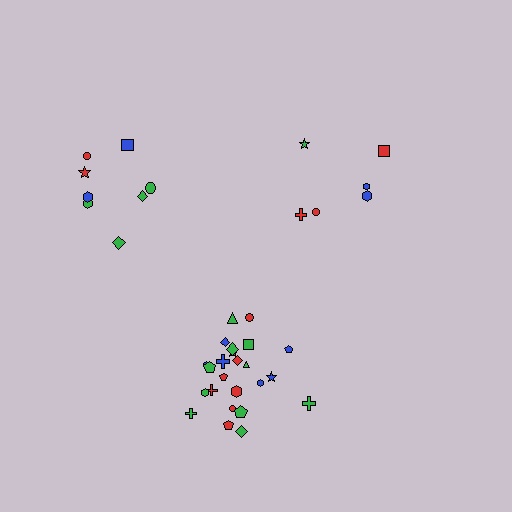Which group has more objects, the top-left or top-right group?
The top-left group.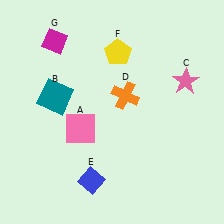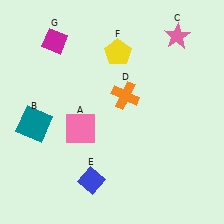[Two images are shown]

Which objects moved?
The objects that moved are: the teal square (B), the pink star (C).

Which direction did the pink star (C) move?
The pink star (C) moved up.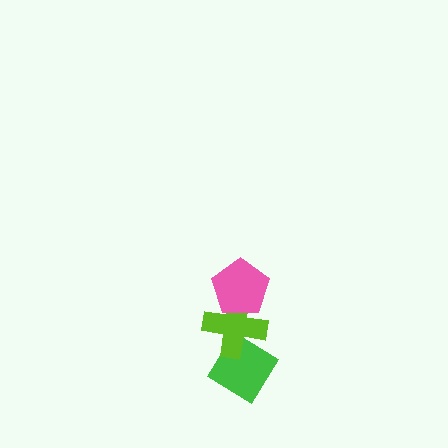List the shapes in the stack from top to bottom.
From top to bottom: the pink pentagon, the lime cross, the green diamond.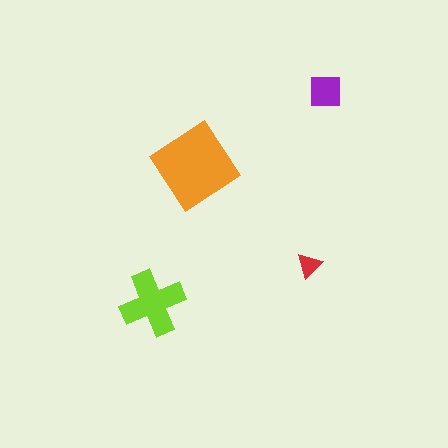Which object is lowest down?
The lime cross is bottommost.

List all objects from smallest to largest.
The red triangle, the purple square, the lime cross, the orange diamond.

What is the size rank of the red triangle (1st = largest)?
4th.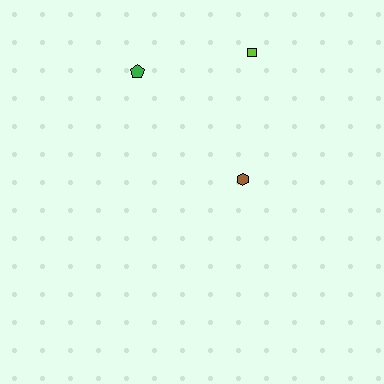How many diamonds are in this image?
There are no diamonds.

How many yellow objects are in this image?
There are no yellow objects.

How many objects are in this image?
There are 3 objects.